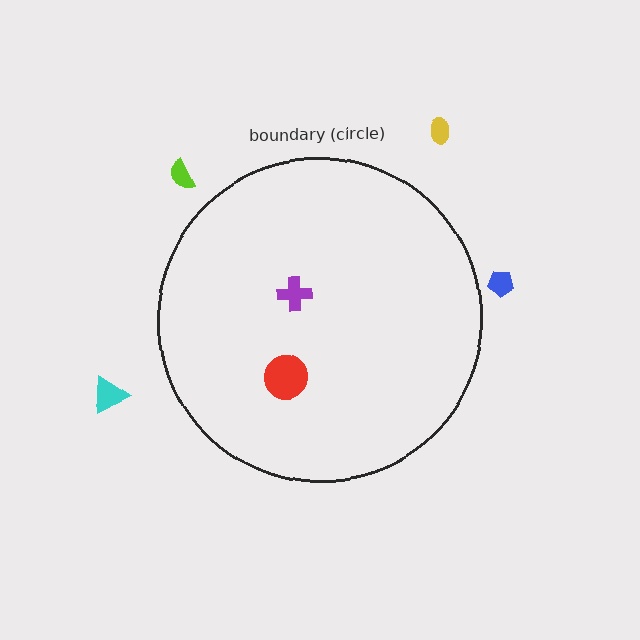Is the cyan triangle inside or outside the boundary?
Outside.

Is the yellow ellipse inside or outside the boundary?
Outside.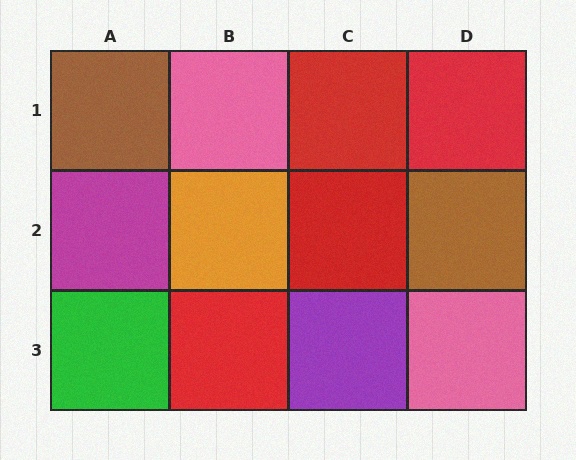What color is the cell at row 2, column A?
Magenta.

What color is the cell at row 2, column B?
Orange.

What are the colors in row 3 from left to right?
Green, red, purple, pink.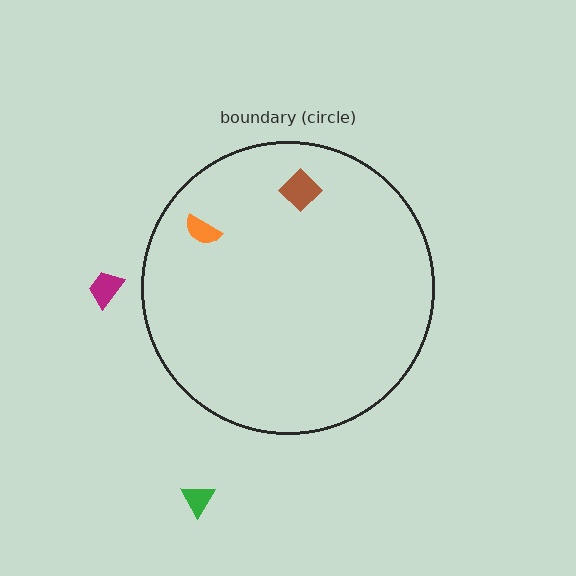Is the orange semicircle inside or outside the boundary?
Inside.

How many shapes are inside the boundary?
2 inside, 2 outside.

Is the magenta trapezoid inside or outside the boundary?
Outside.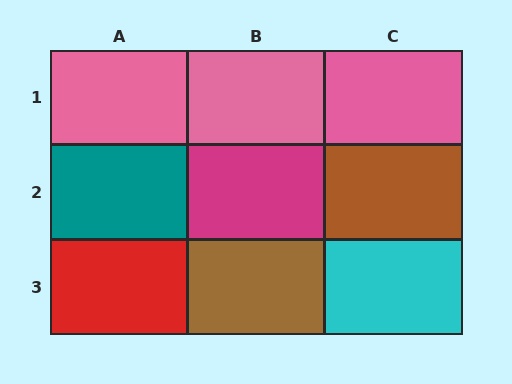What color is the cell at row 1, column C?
Pink.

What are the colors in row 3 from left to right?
Red, brown, cyan.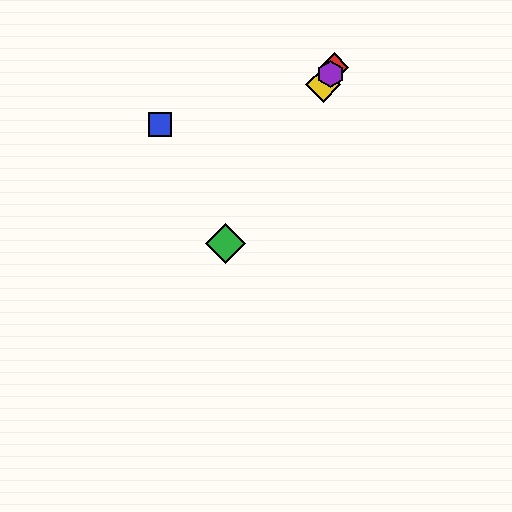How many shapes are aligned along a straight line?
4 shapes (the red diamond, the green diamond, the yellow diamond, the purple hexagon) are aligned along a straight line.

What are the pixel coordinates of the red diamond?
The red diamond is at (334, 67).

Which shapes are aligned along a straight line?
The red diamond, the green diamond, the yellow diamond, the purple hexagon are aligned along a straight line.